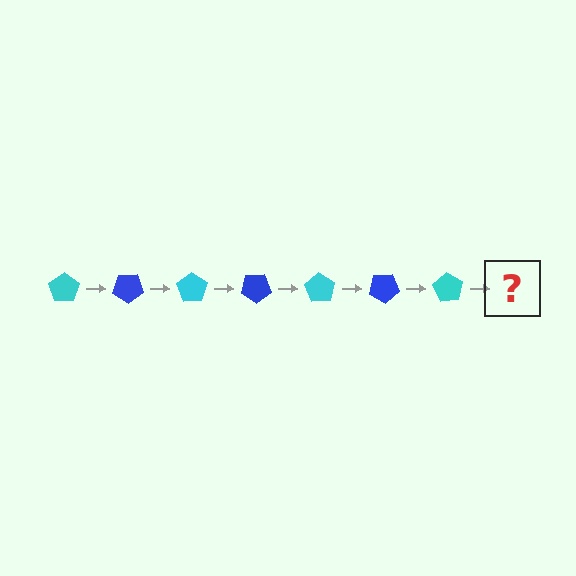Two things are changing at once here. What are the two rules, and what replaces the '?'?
The two rules are that it rotates 35 degrees each step and the color cycles through cyan and blue. The '?' should be a blue pentagon, rotated 245 degrees from the start.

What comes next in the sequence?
The next element should be a blue pentagon, rotated 245 degrees from the start.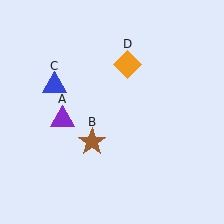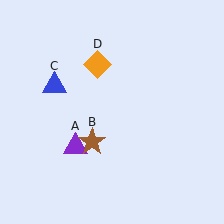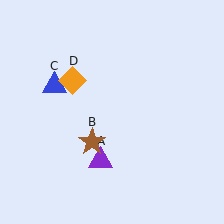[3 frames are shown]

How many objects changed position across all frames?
2 objects changed position: purple triangle (object A), orange diamond (object D).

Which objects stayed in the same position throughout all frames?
Brown star (object B) and blue triangle (object C) remained stationary.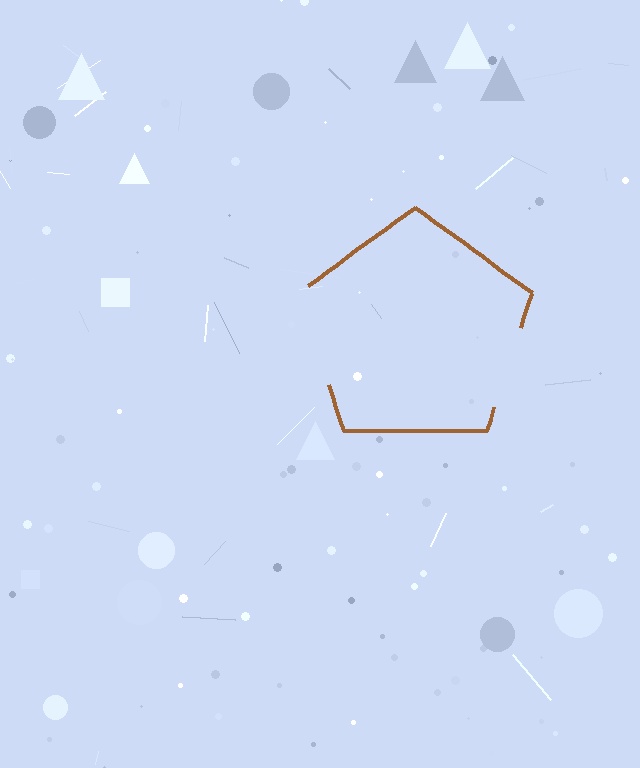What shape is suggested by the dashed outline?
The dashed outline suggests a pentagon.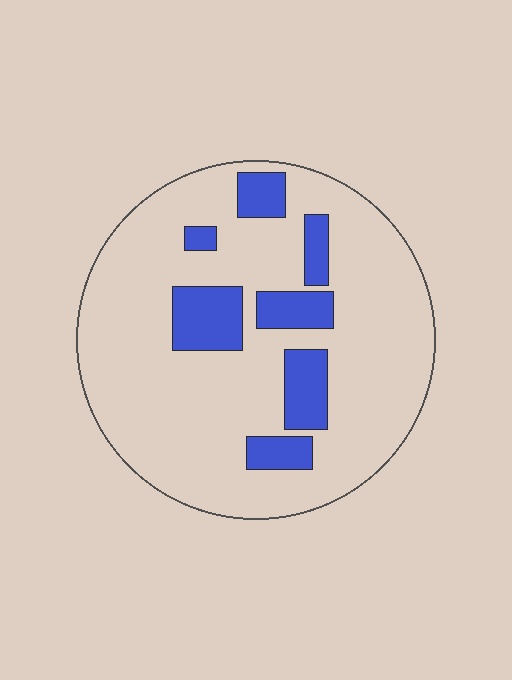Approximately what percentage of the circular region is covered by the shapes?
Approximately 20%.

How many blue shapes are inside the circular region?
7.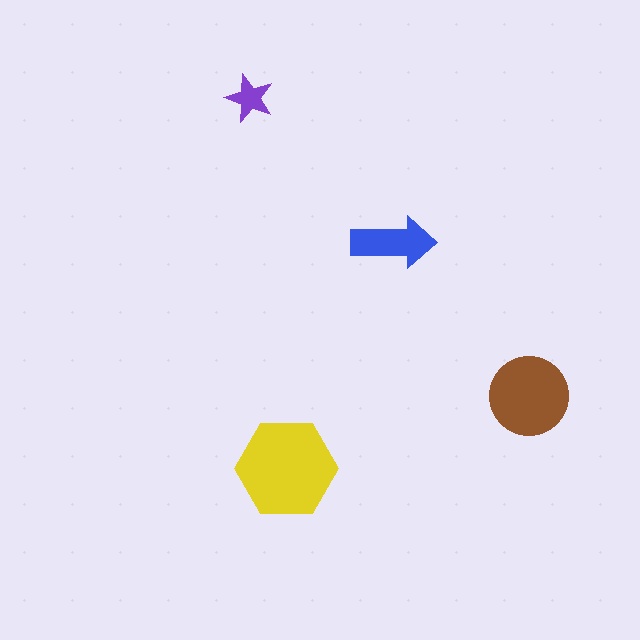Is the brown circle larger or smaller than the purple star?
Larger.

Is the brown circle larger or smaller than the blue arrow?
Larger.